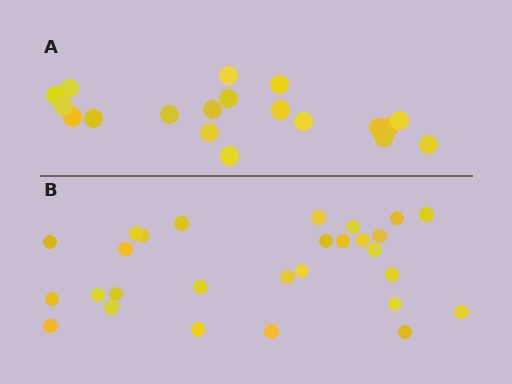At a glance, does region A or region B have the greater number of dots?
Region B (the bottom region) has more dots.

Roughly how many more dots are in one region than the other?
Region B has roughly 8 or so more dots than region A.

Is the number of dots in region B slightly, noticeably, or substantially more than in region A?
Region B has substantially more. The ratio is roughly 1.5 to 1.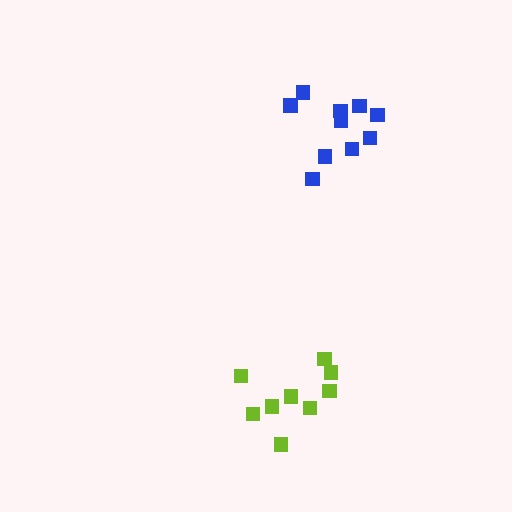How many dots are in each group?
Group 1: 10 dots, Group 2: 9 dots (19 total).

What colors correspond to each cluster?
The clusters are colored: blue, lime.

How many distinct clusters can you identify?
There are 2 distinct clusters.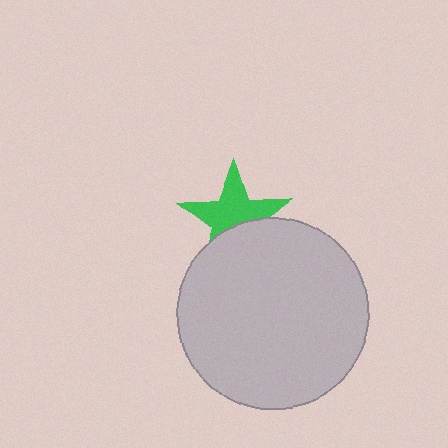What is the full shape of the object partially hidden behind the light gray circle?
The partially hidden object is a green star.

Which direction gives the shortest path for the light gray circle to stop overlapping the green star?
Moving down gives the shortest separation.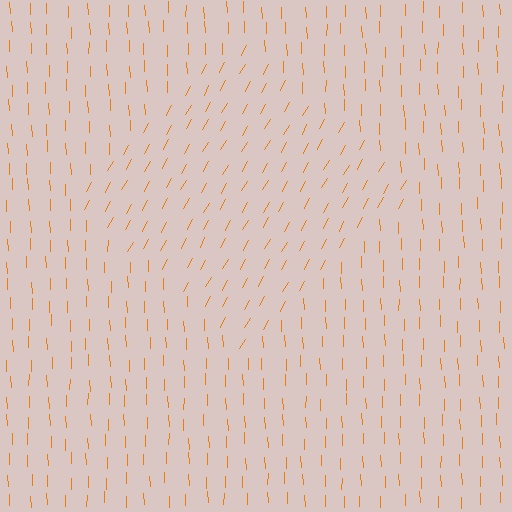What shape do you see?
I see a diamond.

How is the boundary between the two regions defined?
The boundary is defined purely by a change in line orientation (approximately 31 degrees difference). All lines are the same color and thickness.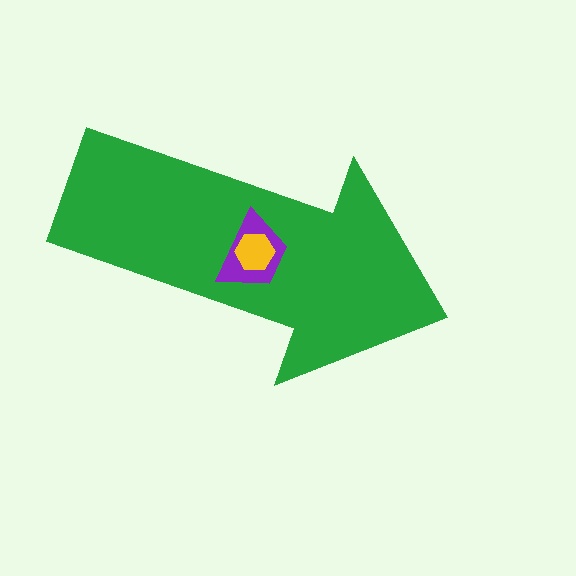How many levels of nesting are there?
3.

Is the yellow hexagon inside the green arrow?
Yes.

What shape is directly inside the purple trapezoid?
The yellow hexagon.